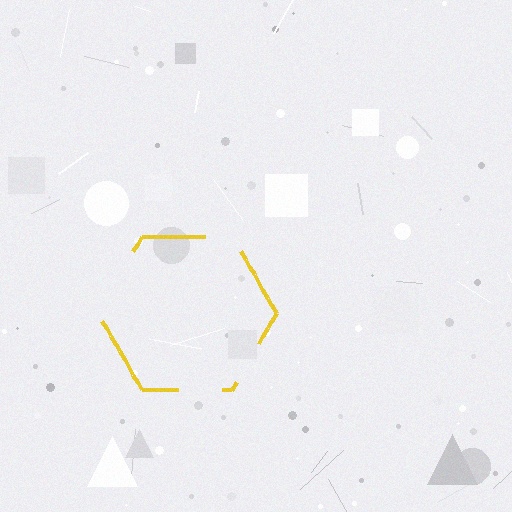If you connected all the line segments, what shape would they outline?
They would outline a hexagon.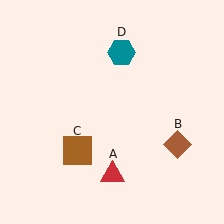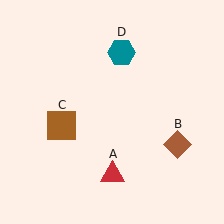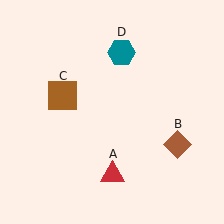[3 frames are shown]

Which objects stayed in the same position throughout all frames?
Red triangle (object A) and brown diamond (object B) and teal hexagon (object D) remained stationary.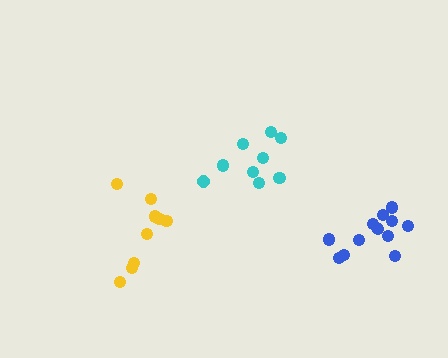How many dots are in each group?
Group 1: 9 dots, Group 2: 9 dots, Group 3: 13 dots (31 total).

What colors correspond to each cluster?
The clusters are colored: yellow, cyan, blue.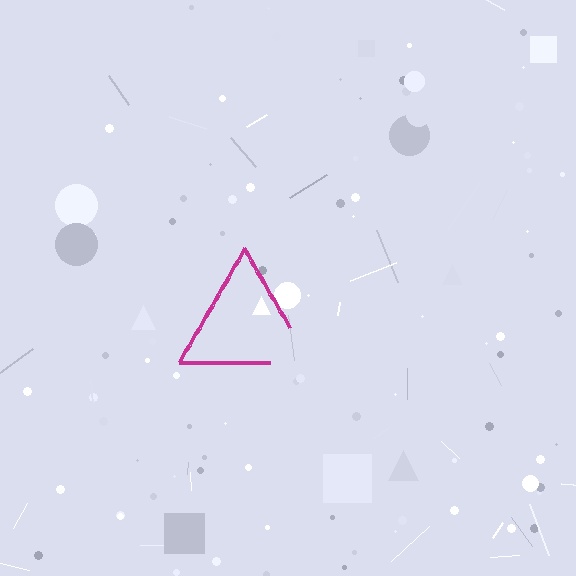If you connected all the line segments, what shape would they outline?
They would outline a triangle.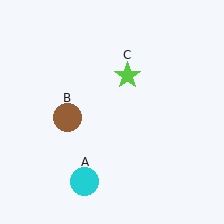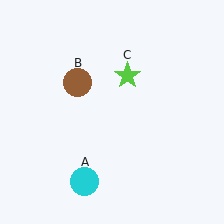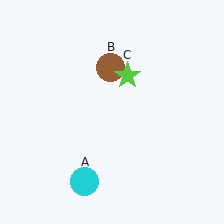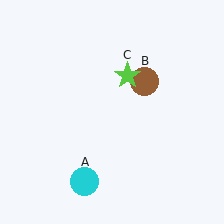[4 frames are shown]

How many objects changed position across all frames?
1 object changed position: brown circle (object B).